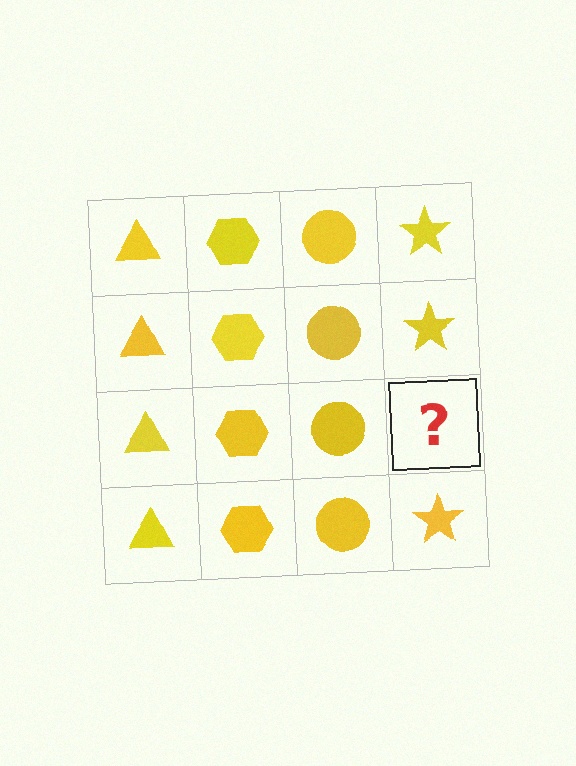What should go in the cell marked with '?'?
The missing cell should contain a yellow star.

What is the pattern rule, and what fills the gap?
The rule is that each column has a consistent shape. The gap should be filled with a yellow star.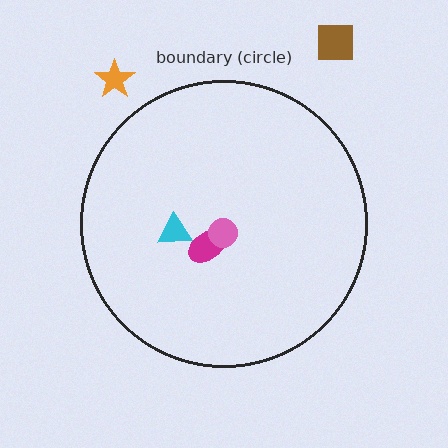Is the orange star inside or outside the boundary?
Outside.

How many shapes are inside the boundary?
3 inside, 2 outside.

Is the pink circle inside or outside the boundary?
Inside.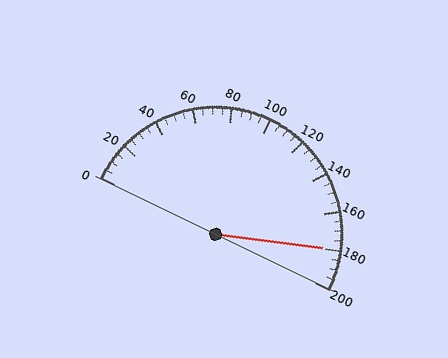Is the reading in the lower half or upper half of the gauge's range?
The reading is in the upper half of the range (0 to 200).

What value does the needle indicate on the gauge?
The needle indicates approximately 180.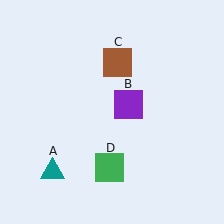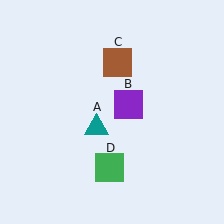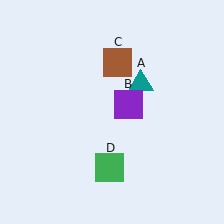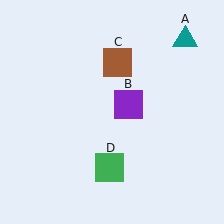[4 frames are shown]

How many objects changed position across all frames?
1 object changed position: teal triangle (object A).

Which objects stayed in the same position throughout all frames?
Purple square (object B) and brown square (object C) and green square (object D) remained stationary.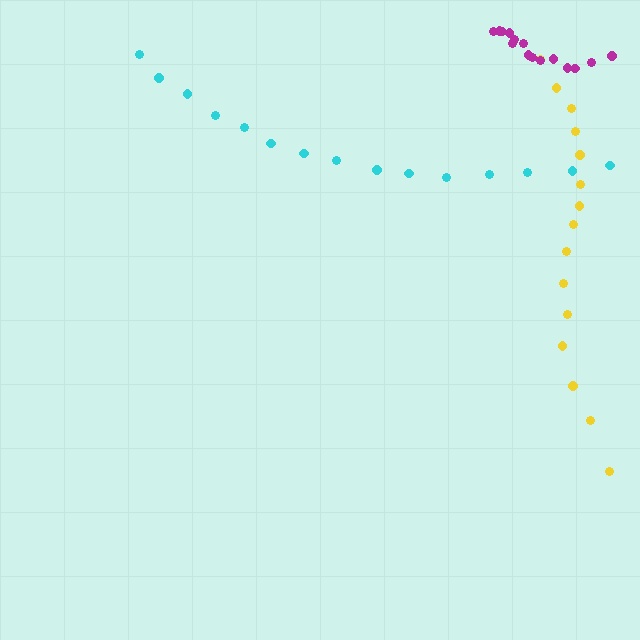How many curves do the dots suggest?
There are 3 distinct paths.